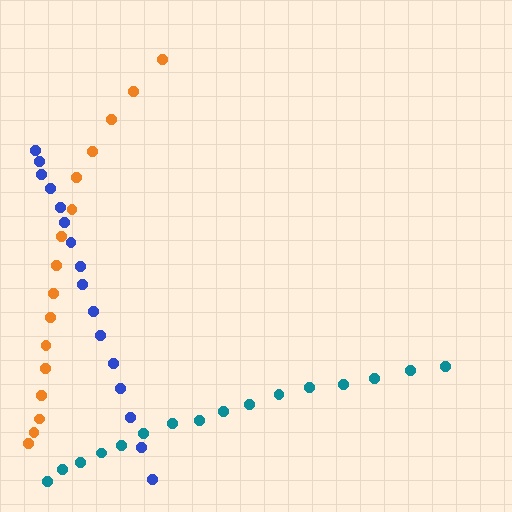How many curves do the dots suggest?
There are 3 distinct paths.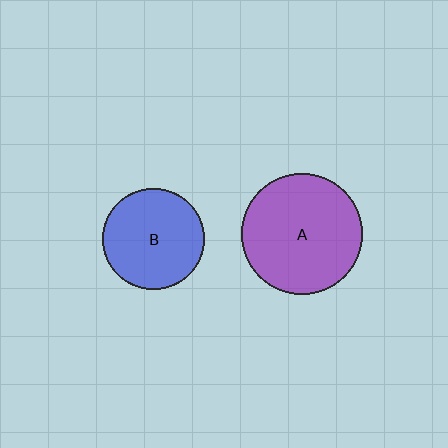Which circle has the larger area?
Circle A (purple).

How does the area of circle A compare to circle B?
Approximately 1.4 times.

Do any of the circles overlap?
No, none of the circles overlap.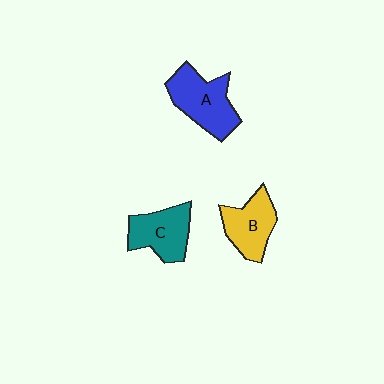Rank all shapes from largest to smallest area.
From largest to smallest: A (blue), C (teal), B (yellow).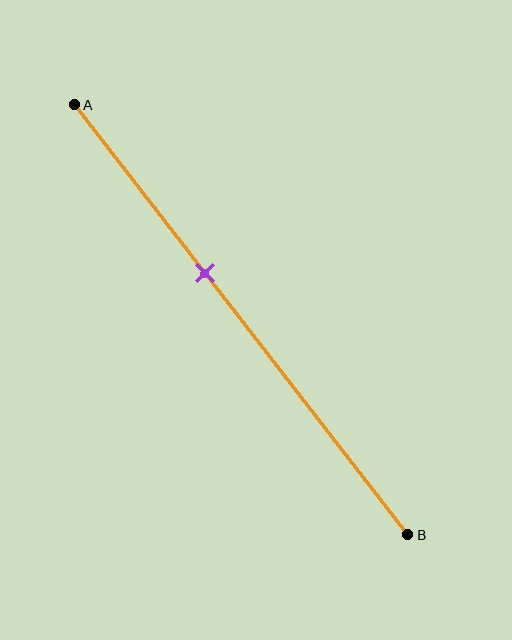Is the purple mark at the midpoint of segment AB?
No, the mark is at about 40% from A, not at the 50% midpoint.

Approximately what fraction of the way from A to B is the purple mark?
The purple mark is approximately 40% of the way from A to B.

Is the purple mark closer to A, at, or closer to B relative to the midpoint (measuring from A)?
The purple mark is closer to point A than the midpoint of segment AB.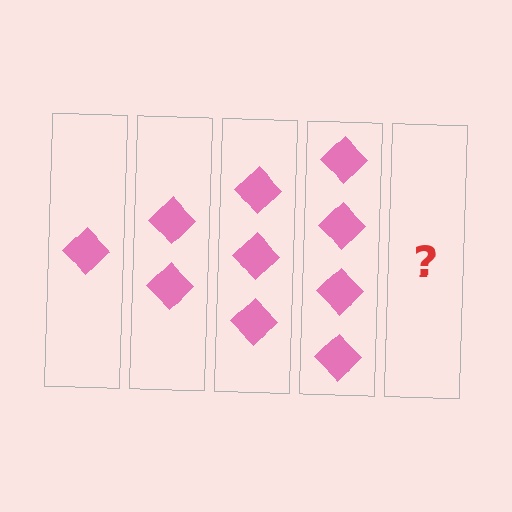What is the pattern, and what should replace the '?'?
The pattern is that each step adds one more diamond. The '?' should be 5 diamonds.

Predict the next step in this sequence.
The next step is 5 diamonds.